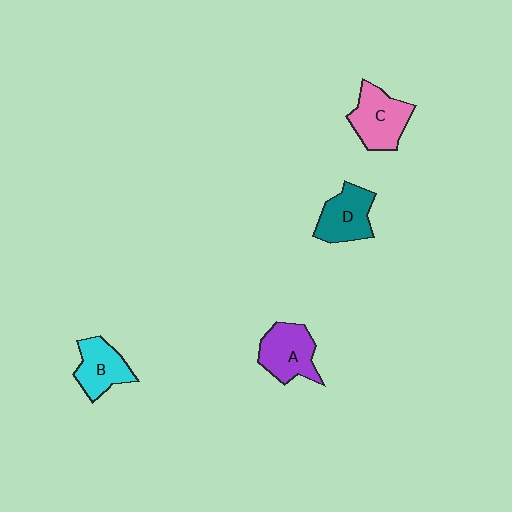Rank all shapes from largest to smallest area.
From largest to smallest: C (pink), A (purple), D (teal), B (cyan).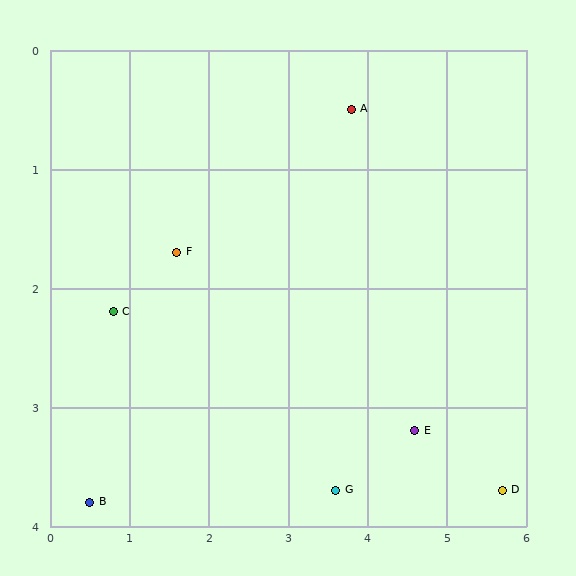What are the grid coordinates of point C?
Point C is at approximately (0.8, 2.2).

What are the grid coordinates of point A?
Point A is at approximately (3.8, 0.5).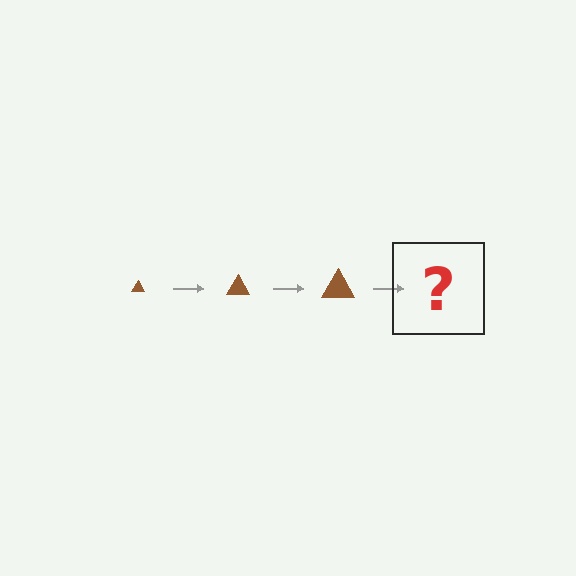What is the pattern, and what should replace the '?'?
The pattern is that the triangle gets progressively larger each step. The '?' should be a brown triangle, larger than the previous one.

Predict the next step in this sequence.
The next step is a brown triangle, larger than the previous one.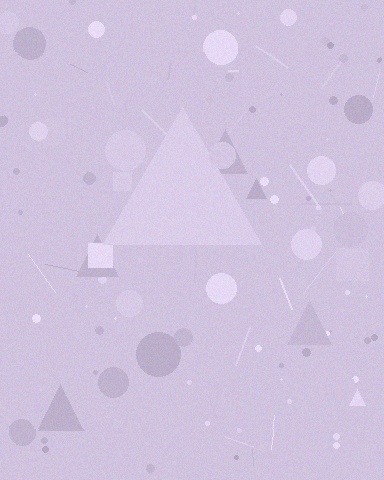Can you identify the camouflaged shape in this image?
The camouflaged shape is a triangle.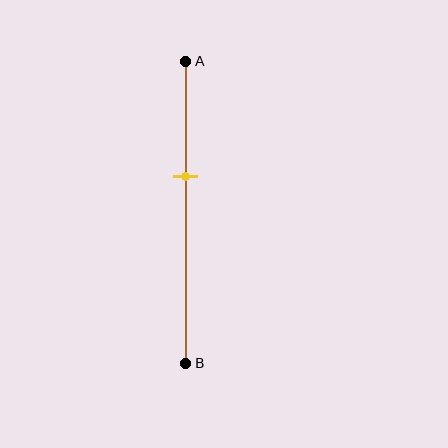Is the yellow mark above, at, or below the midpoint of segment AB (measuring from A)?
The yellow mark is above the midpoint of segment AB.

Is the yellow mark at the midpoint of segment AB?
No, the mark is at about 40% from A, not at the 50% midpoint.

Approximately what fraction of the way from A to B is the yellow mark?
The yellow mark is approximately 40% of the way from A to B.